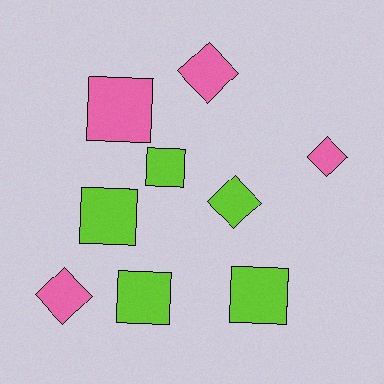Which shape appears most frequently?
Square, with 5 objects.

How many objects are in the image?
There are 9 objects.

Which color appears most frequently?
Lime, with 5 objects.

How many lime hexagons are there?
There are no lime hexagons.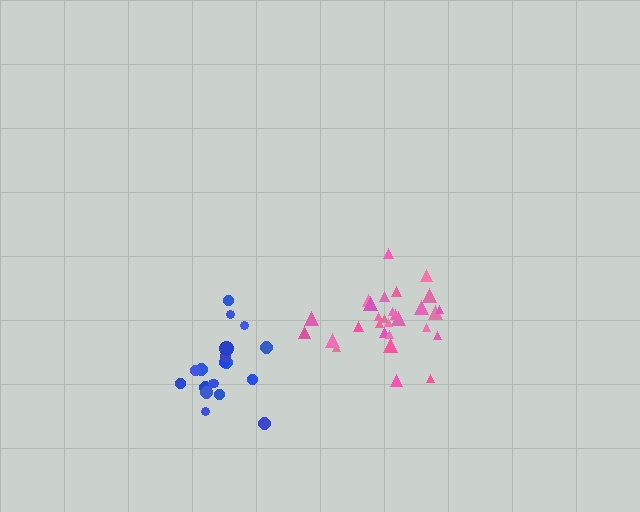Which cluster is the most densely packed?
Blue.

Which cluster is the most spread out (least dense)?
Pink.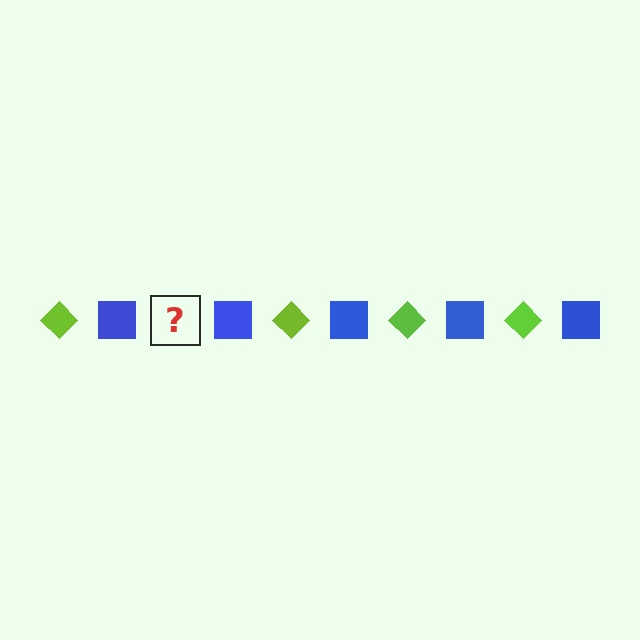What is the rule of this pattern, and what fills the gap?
The rule is that the pattern alternates between lime diamond and blue square. The gap should be filled with a lime diamond.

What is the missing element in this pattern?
The missing element is a lime diamond.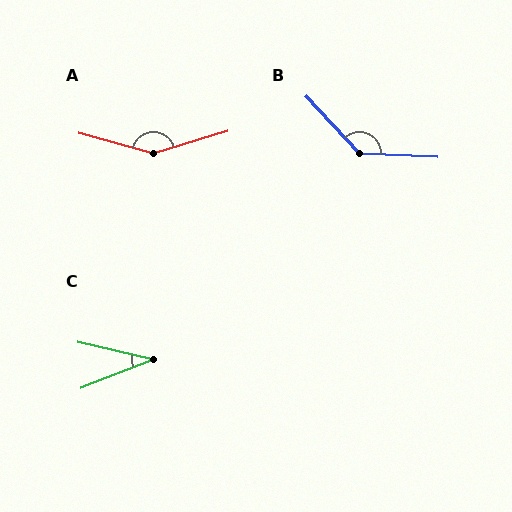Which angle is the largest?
A, at approximately 148 degrees.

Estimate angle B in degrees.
Approximately 135 degrees.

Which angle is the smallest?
C, at approximately 34 degrees.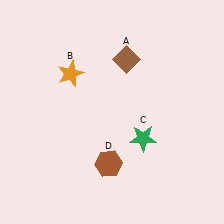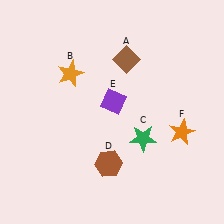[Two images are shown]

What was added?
A purple diamond (E), an orange star (F) were added in Image 2.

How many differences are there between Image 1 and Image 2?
There are 2 differences between the two images.